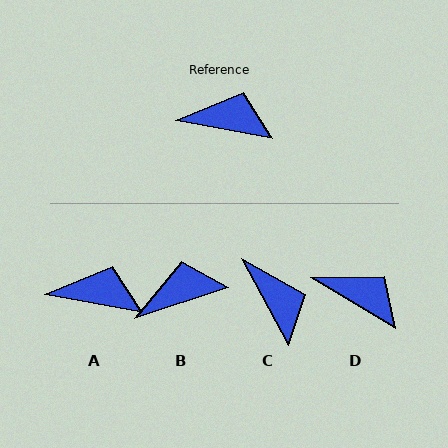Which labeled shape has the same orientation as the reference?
A.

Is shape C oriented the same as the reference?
No, it is off by about 52 degrees.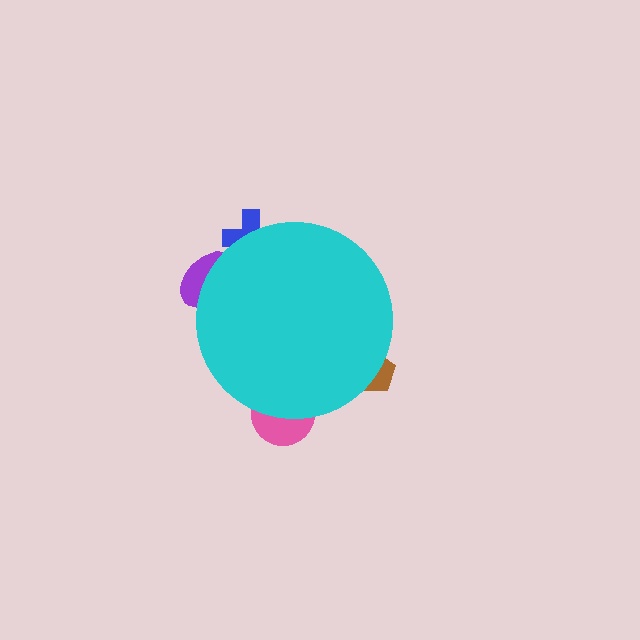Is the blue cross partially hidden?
Yes, the blue cross is partially hidden behind the cyan circle.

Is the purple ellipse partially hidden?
Yes, the purple ellipse is partially hidden behind the cyan circle.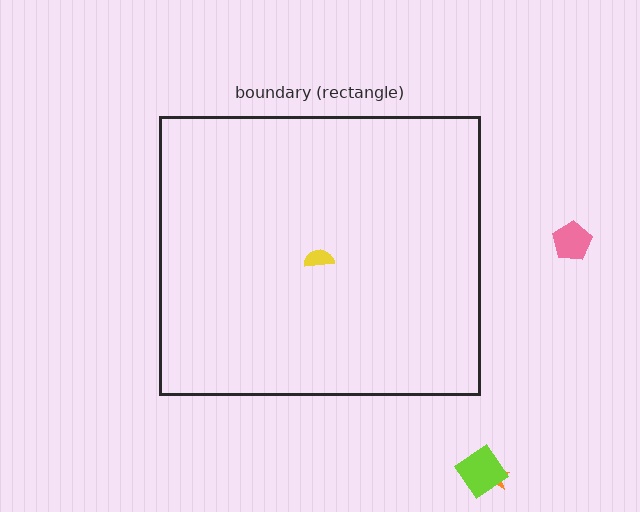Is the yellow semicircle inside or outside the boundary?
Inside.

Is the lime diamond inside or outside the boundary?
Outside.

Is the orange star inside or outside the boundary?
Outside.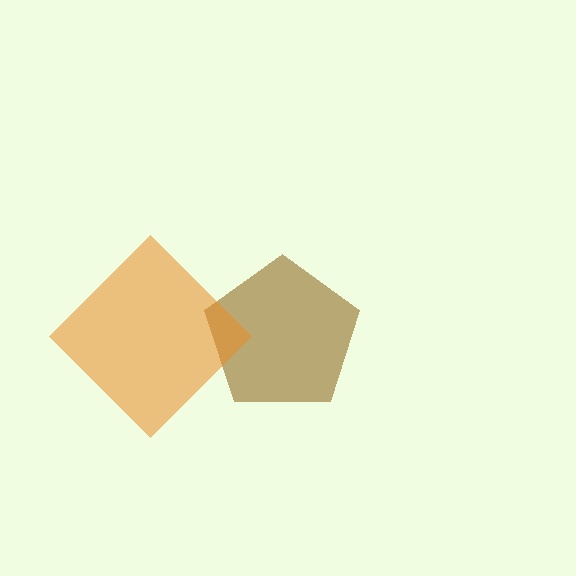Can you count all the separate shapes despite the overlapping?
Yes, there are 2 separate shapes.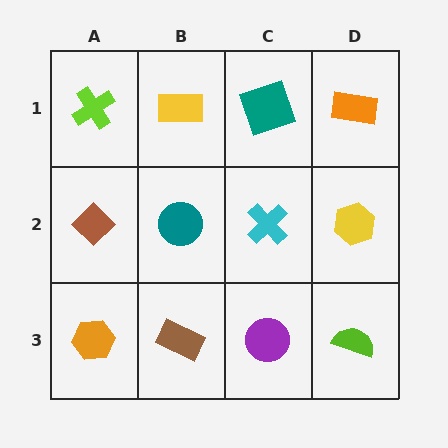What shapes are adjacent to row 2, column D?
An orange rectangle (row 1, column D), a lime semicircle (row 3, column D), a cyan cross (row 2, column C).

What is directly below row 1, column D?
A yellow hexagon.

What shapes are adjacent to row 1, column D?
A yellow hexagon (row 2, column D), a teal square (row 1, column C).